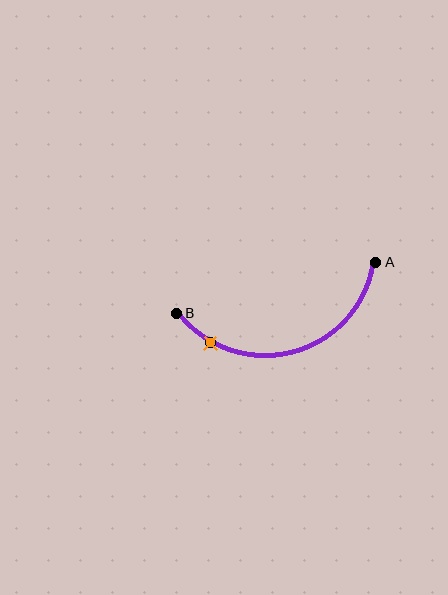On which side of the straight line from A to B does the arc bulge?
The arc bulges below the straight line connecting A and B.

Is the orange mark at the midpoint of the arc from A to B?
No. The orange mark lies on the arc but is closer to endpoint B. The arc midpoint would be at the point on the curve equidistant along the arc from both A and B.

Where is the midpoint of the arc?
The arc midpoint is the point on the curve farthest from the straight line joining A and B. It sits below that line.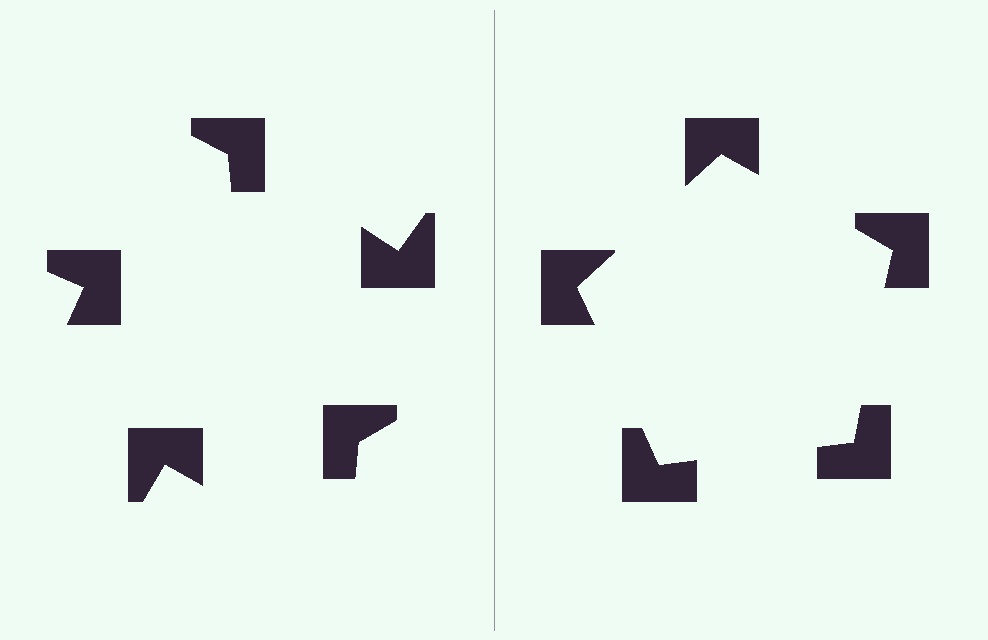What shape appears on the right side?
An illusory pentagon.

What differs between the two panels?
The notched squares are positioned identically on both sides; only the wedge orientations differ. On the right they align to a pentagon; on the left they are misaligned.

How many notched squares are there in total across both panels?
10 — 5 on each side.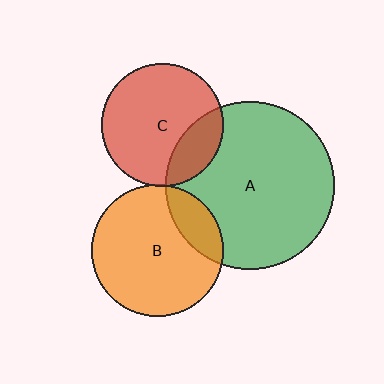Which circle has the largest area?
Circle A (green).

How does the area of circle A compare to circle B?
Approximately 1.6 times.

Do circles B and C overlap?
Yes.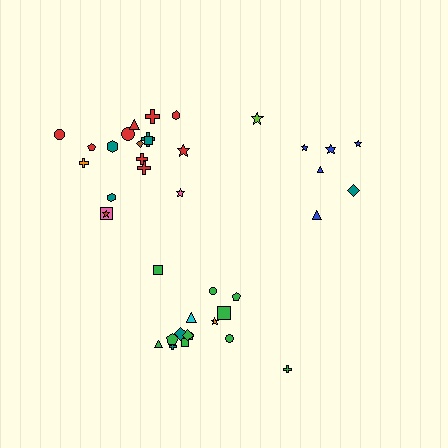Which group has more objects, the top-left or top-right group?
The top-left group.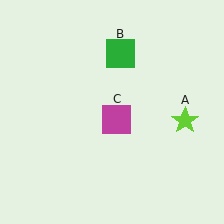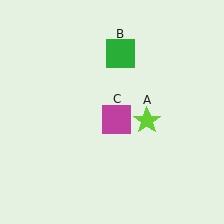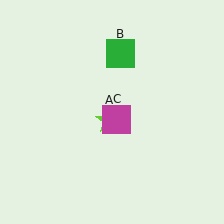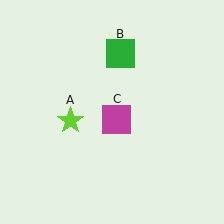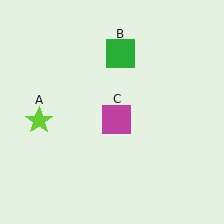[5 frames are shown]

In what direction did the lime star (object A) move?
The lime star (object A) moved left.